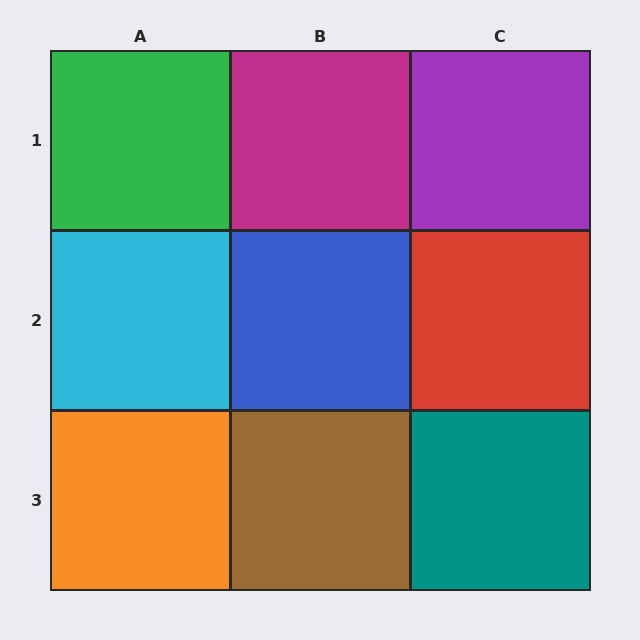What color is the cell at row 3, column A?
Orange.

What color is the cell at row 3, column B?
Brown.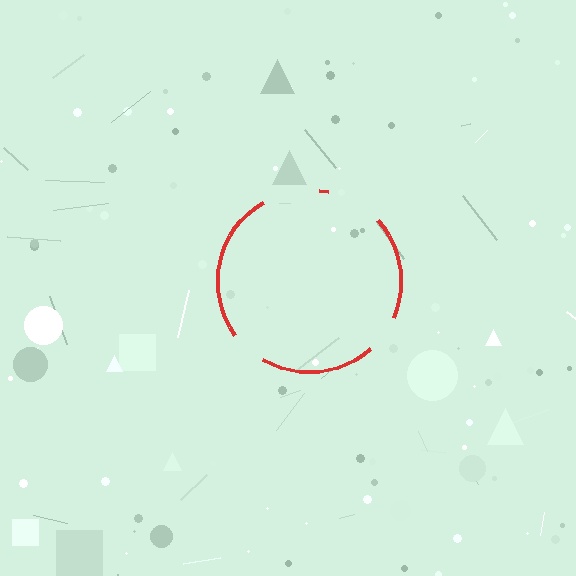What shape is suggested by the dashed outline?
The dashed outline suggests a circle.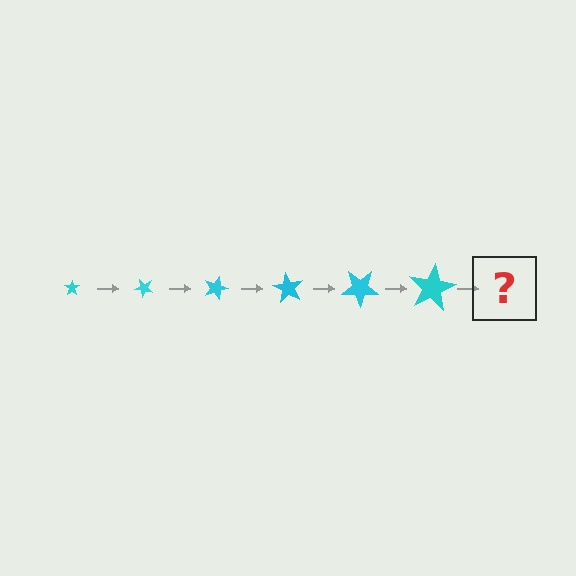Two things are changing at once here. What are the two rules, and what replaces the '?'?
The two rules are that the star grows larger each step and it rotates 45 degrees each step. The '?' should be a star, larger than the previous one and rotated 270 degrees from the start.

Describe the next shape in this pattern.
It should be a star, larger than the previous one and rotated 270 degrees from the start.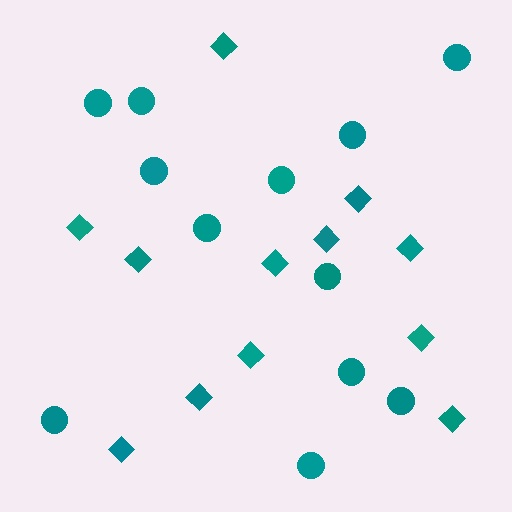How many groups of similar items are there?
There are 2 groups: one group of diamonds (12) and one group of circles (12).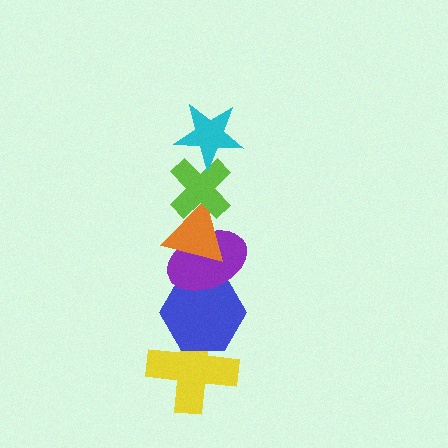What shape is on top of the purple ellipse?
The orange triangle is on top of the purple ellipse.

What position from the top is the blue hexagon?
The blue hexagon is 5th from the top.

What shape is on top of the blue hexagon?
The purple ellipse is on top of the blue hexagon.